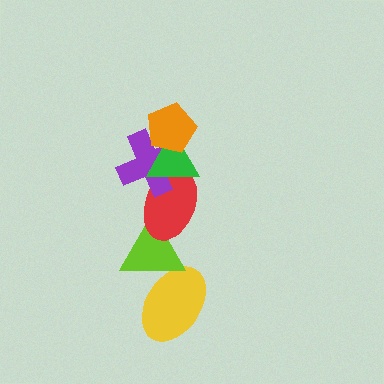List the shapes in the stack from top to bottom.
From top to bottom: the orange pentagon, the green triangle, the purple cross, the red ellipse, the lime triangle, the yellow ellipse.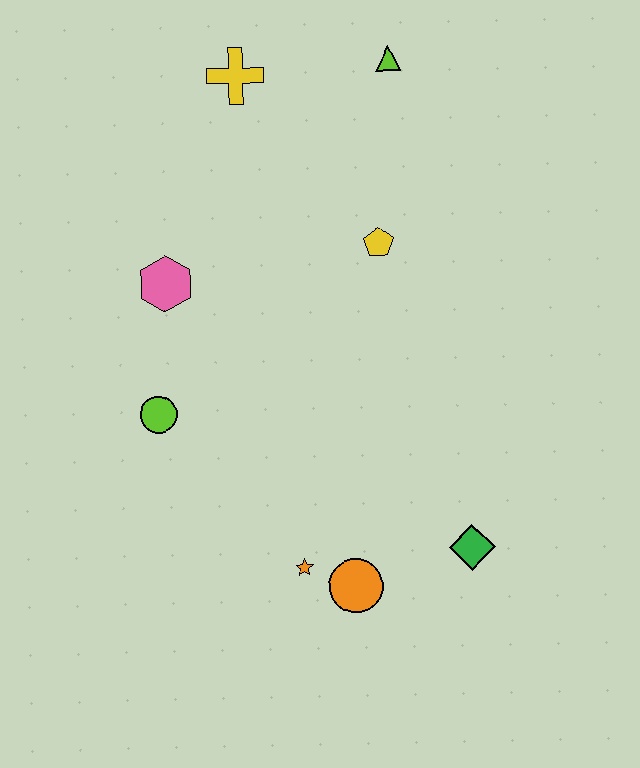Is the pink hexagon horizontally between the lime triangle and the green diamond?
No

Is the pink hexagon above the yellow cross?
No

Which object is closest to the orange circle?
The orange star is closest to the orange circle.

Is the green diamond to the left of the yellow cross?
No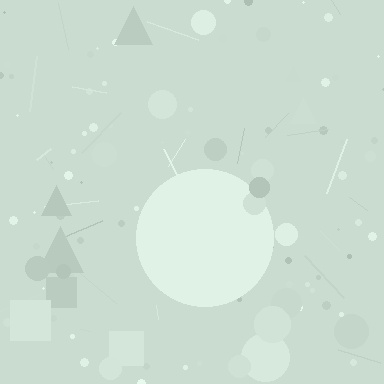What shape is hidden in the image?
A circle is hidden in the image.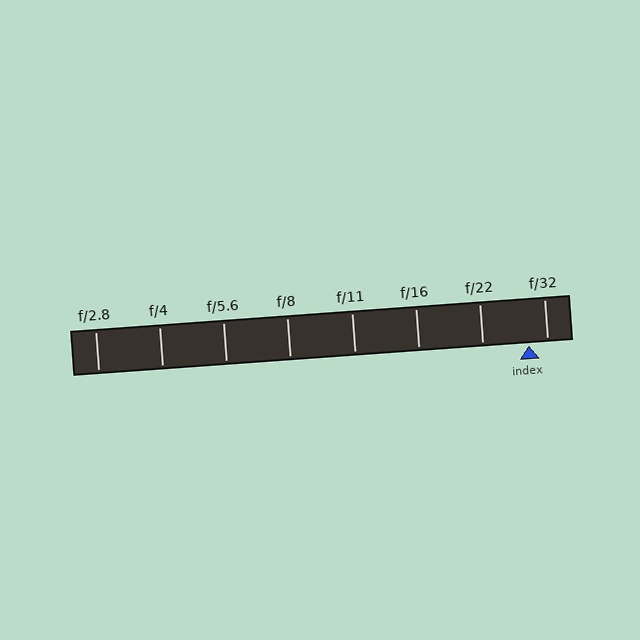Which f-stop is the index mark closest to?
The index mark is closest to f/32.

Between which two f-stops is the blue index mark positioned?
The index mark is between f/22 and f/32.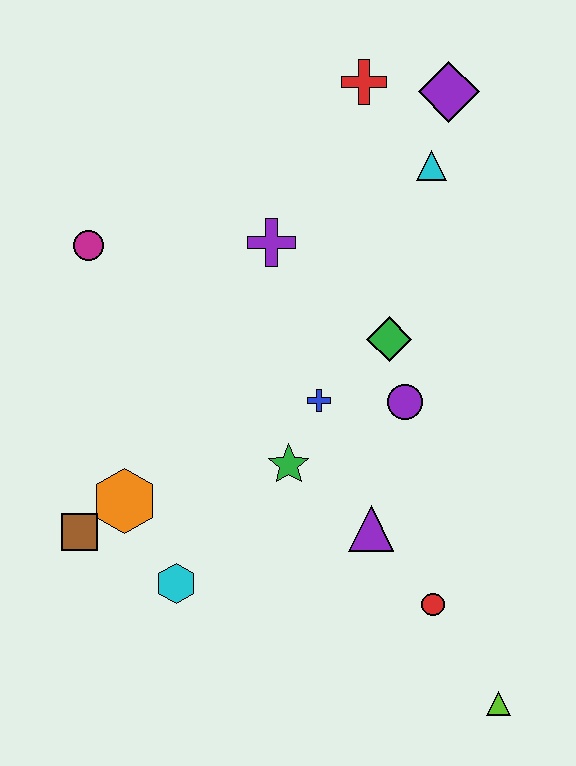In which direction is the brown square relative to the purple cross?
The brown square is below the purple cross.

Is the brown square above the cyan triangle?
No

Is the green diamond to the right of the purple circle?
No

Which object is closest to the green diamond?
The purple circle is closest to the green diamond.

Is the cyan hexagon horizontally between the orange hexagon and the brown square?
No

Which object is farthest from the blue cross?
The lime triangle is farthest from the blue cross.